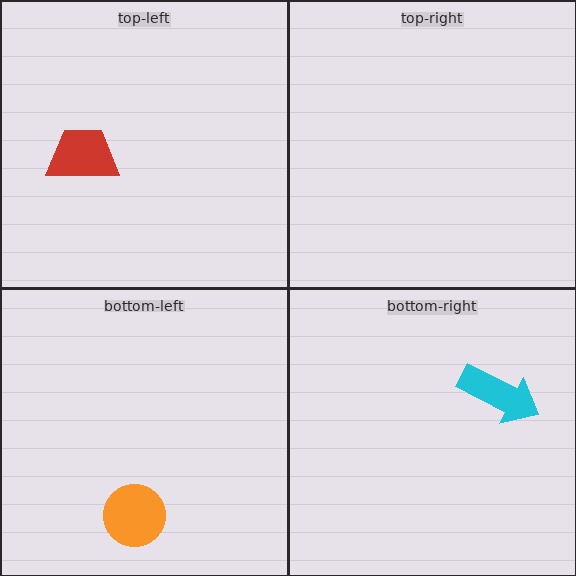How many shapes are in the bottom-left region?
1.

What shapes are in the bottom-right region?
The cyan arrow.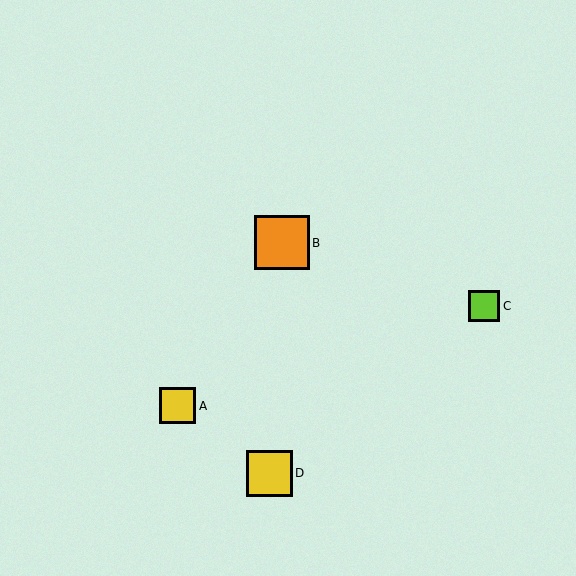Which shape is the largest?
The orange square (labeled B) is the largest.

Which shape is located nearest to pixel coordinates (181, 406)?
The yellow square (labeled A) at (178, 406) is nearest to that location.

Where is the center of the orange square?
The center of the orange square is at (282, 243).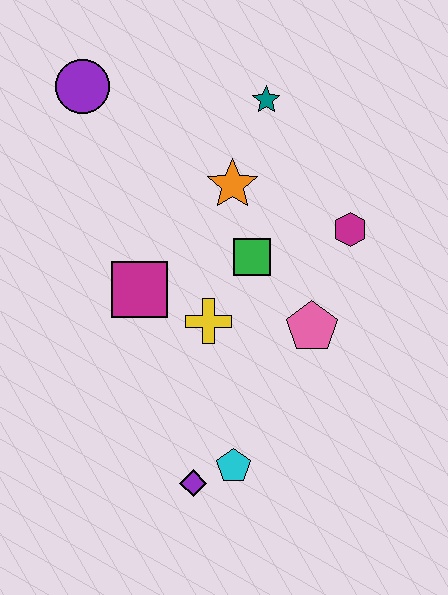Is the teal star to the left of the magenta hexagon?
Yes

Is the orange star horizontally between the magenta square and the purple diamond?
No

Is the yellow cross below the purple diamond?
No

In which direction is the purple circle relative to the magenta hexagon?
The purple circle is to the left of the magenta hexagon.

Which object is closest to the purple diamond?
The cyan pentagon is closest to the purple diamond.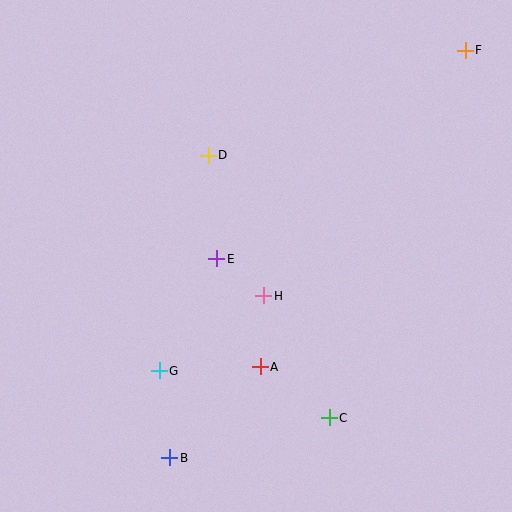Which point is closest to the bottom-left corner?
Point B is closest to the bottom-left corner.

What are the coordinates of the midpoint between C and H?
The midpoint between C and H is at (296, 357).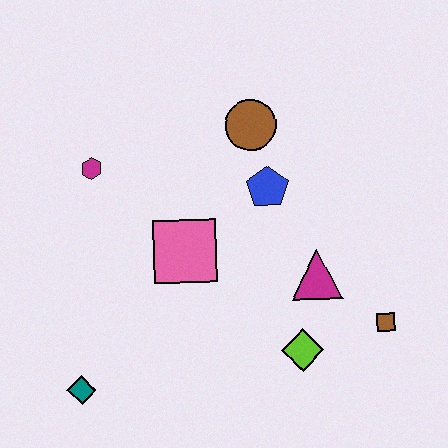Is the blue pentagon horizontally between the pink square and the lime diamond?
Yes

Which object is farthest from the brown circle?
The teal diamond is farthest from the brown circle.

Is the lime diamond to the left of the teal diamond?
No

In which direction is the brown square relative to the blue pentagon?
The brown square is below the blue pentagon.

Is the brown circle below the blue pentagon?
No